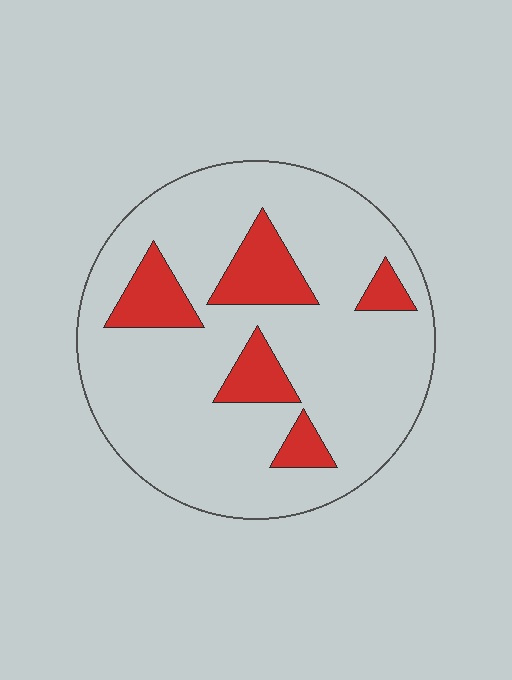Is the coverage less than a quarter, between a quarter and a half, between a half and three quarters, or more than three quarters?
Less than a quarter.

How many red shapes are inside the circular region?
5.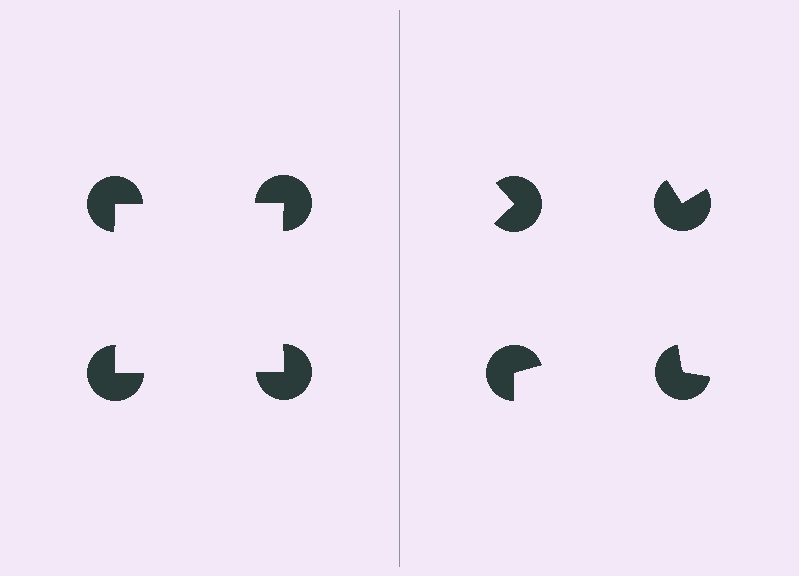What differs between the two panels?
The pac-man discs are positioned identically on both sides; only the wedge orientations differ. On the left they align to a square; on the right they are misaligned.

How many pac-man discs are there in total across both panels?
8 — 4 on each side.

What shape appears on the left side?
An illusory square.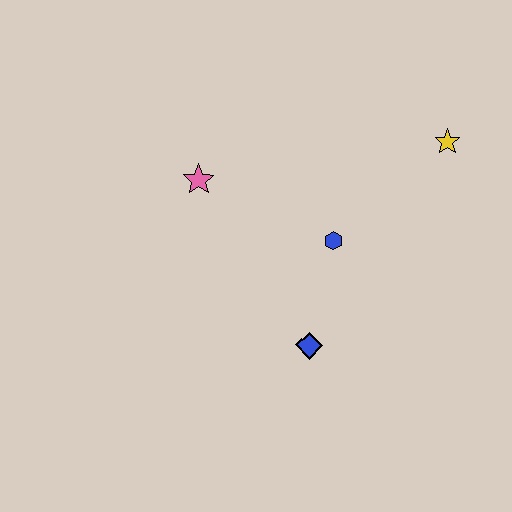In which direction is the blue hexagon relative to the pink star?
The blue hexagon is to the right of the pink star.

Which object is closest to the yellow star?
The blue hexagon is closest to the yellow star.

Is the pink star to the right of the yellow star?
No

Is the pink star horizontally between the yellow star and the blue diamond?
No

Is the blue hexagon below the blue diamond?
No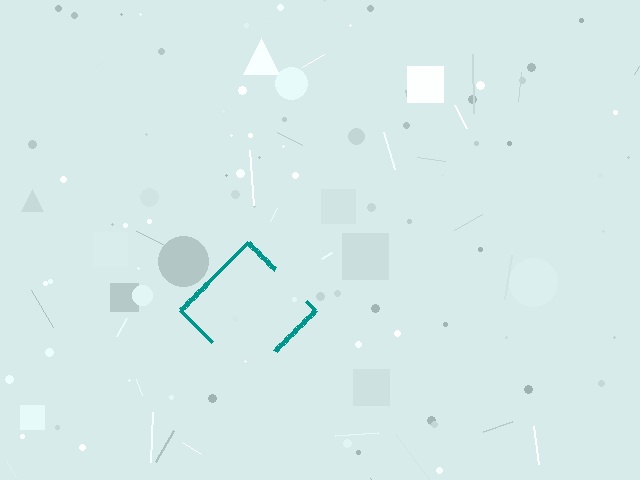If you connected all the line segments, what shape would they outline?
They would outline a diamond.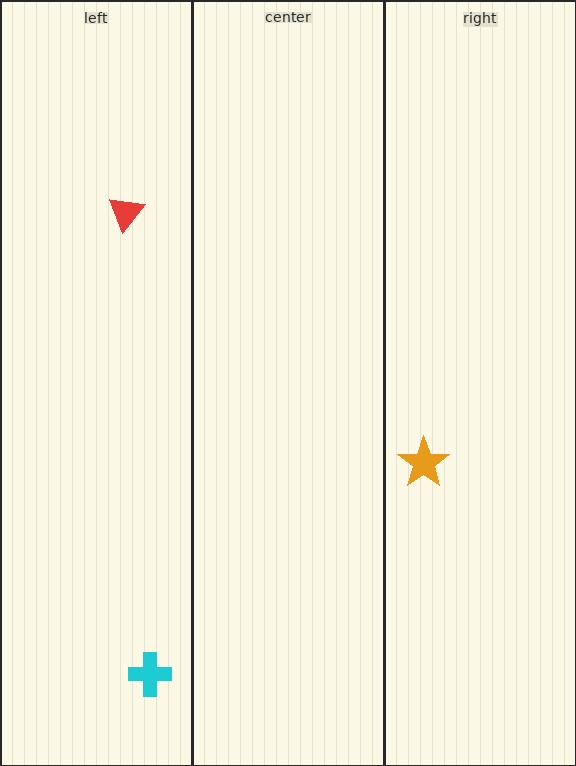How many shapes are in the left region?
2.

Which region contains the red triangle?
The left region.